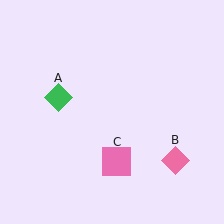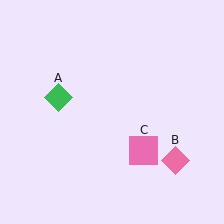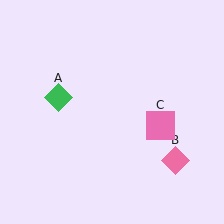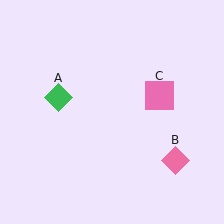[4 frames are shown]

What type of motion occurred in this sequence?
The pink square (object C) rotated counterclockwise around the center of the scene.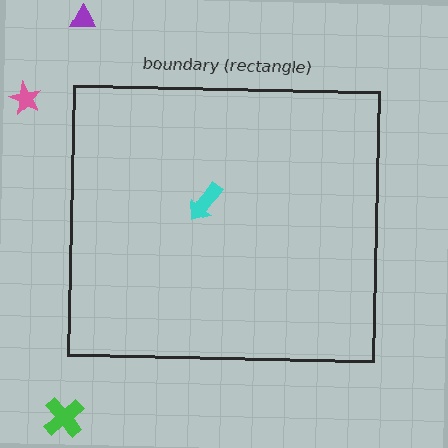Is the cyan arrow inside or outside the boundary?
Inside.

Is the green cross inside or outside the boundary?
Outside.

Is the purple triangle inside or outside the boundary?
Outside.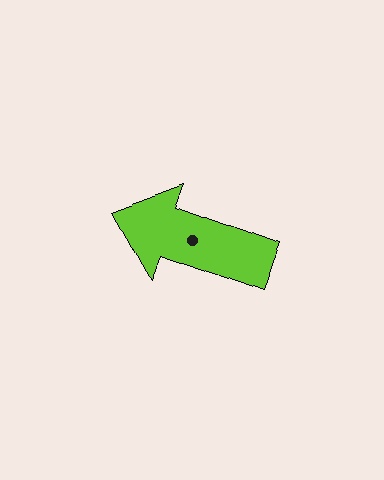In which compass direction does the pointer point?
West.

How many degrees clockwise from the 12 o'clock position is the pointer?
Approximately 290 degrees.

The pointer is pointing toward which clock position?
Roughly 10 o'clock.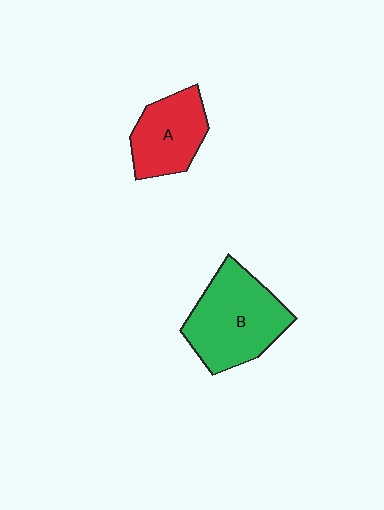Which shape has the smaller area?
Shape A (red).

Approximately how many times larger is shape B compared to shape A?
Approximately 1.5 times.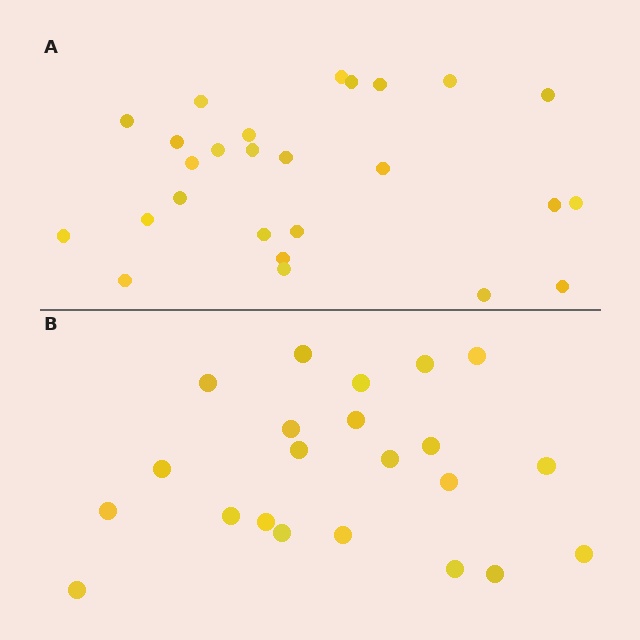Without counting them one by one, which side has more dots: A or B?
Region A (the top region) has more dots.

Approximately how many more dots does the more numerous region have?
Region A has about 4 more dots than region B.